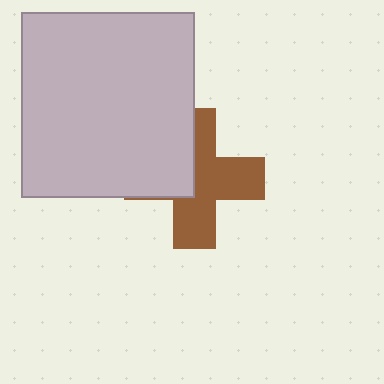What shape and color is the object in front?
The object in front is a light gray rectangle.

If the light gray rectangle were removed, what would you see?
You would see the complete brown cross.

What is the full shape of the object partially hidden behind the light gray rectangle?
The partially hidden object is a brown cross.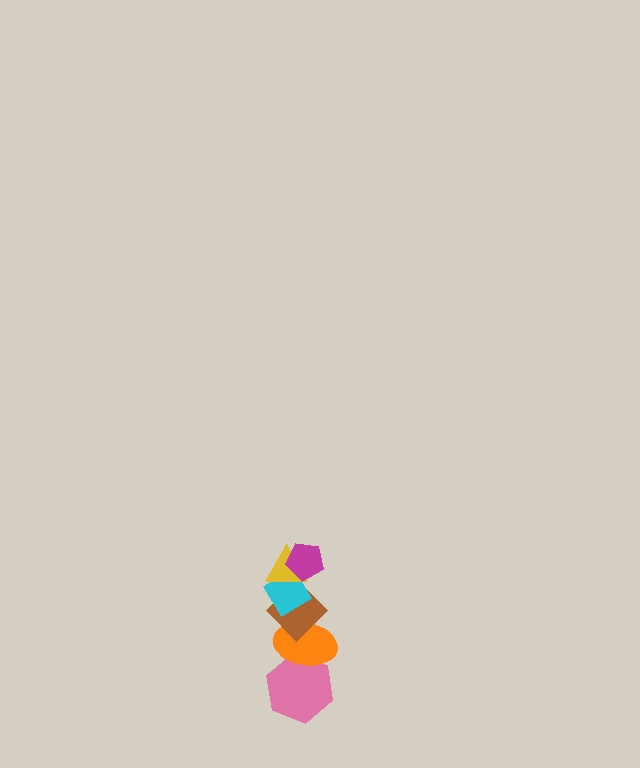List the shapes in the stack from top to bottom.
From top to bottom: the magenta pentagon, the yellow triangle, the cyan diamond, the brown diamond, the orange ellipse, the pink hexagon.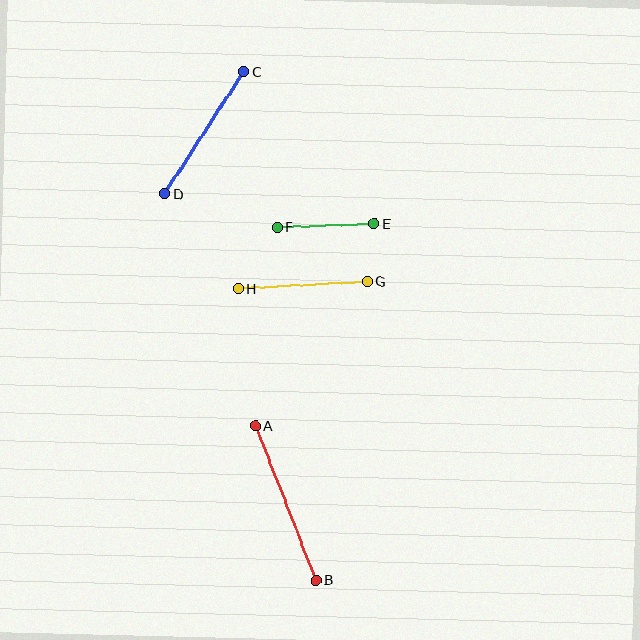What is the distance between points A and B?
The distance is approximately 166 pixels.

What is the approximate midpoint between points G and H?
The midpoint is at approximately (303, 285) pixels.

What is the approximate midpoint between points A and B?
The midpoint is at approximately (286, 503) pixels.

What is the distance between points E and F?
The distance is approximately 97 pixels.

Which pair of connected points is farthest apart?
Points A and B are farthest apart.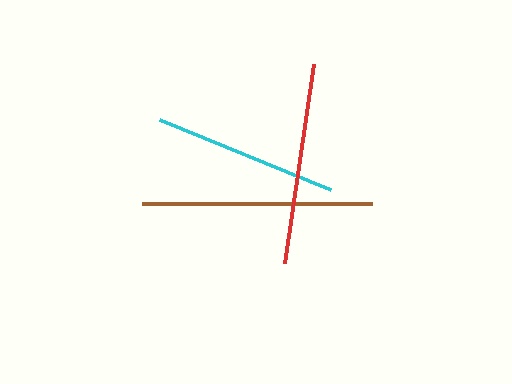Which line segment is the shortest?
The cyan line is the shortest at approximately 184 pixels.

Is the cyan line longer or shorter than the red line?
The red line is longer than the cyan line.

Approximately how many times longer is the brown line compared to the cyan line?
The brown line is approximately 1.2 times the length of the cyan line.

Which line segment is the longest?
The brown line is the longest at approximately 230 pixels.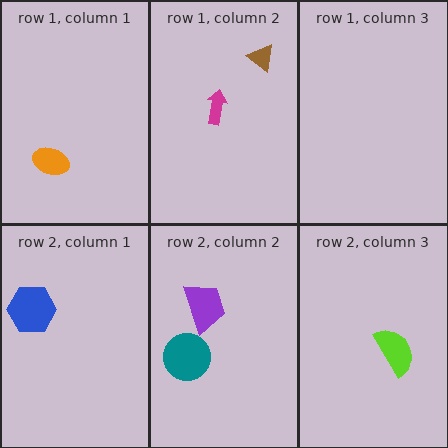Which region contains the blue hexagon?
The row 2, column 1 region.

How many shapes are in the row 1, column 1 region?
1.